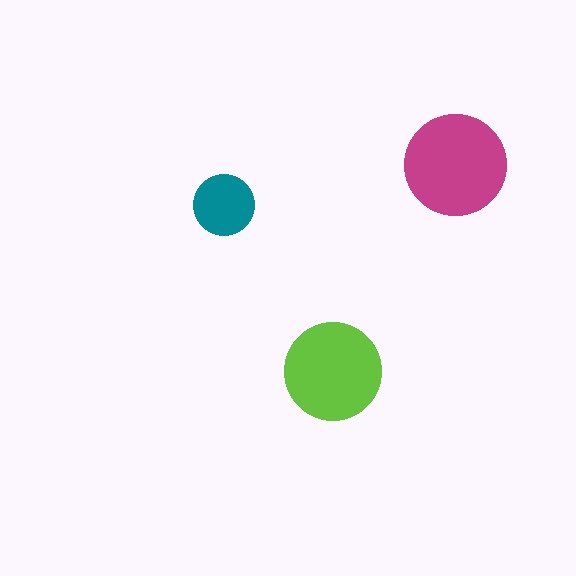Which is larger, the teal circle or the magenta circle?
The magenta one.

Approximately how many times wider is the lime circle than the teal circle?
About 1.5 times wider.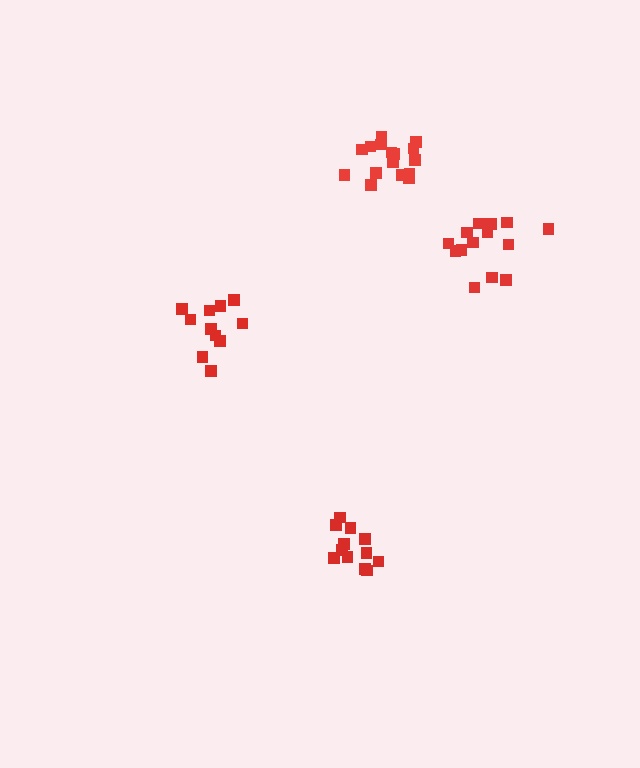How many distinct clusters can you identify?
There are 4 distinct clusters.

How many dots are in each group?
Group 1: 14 dots, Group 2: 11 dots, Group 3: 12 dots, Group 4: 16 dots (53 total).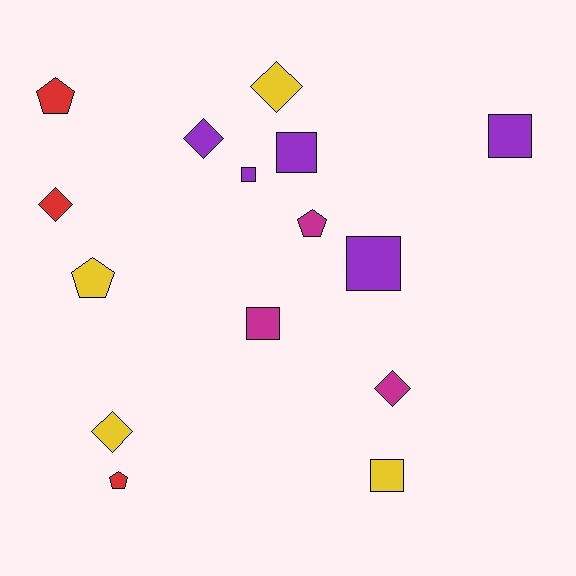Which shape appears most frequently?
Square, with 6 objects.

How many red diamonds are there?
There is 1 red diamond.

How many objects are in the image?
There are 15 objects.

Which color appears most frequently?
Purple, with 5 objects.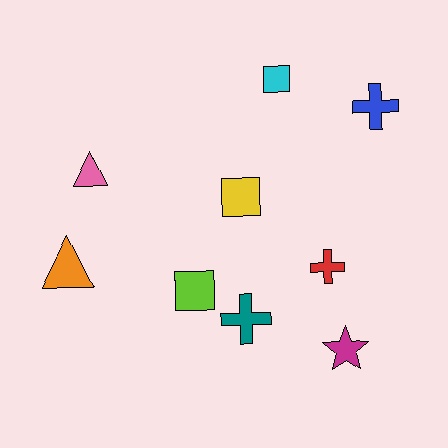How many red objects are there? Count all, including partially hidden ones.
There is 1 red object.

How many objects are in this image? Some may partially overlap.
There are 9 objects.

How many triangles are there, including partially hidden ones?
There are 2 triangles.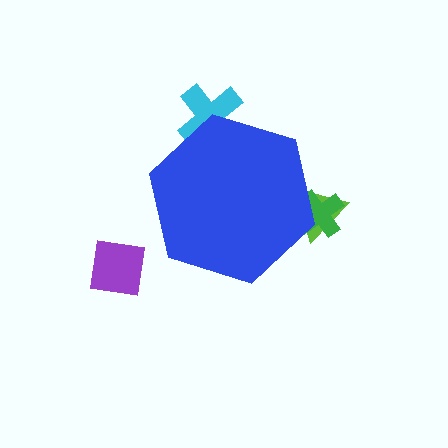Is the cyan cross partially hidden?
Yes, the cyan cross is partially hidden behind the blue hexagon.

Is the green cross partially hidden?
Yes, the green cross is partially hidden behind the blue hexagon.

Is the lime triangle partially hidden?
Yes, the lime triangle is partially hidden behind the blue hexagon.